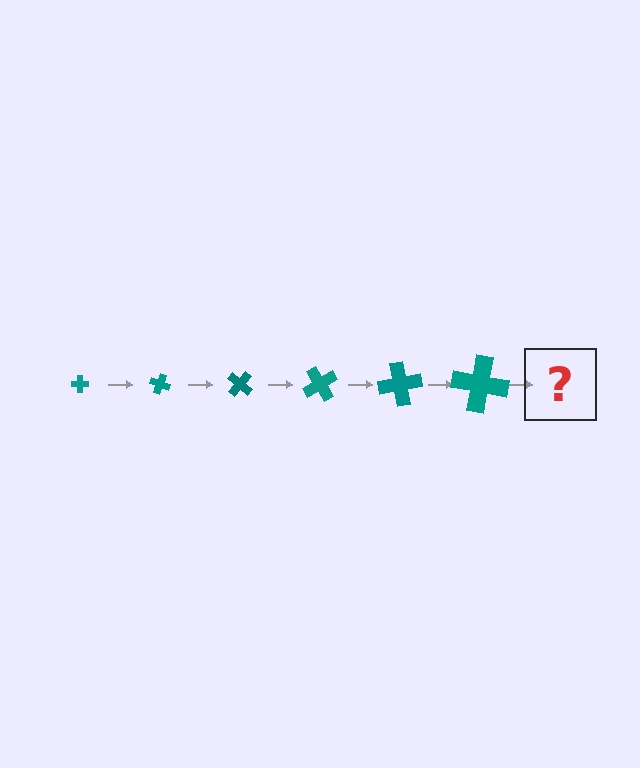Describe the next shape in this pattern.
It should be a cross, larger than the previous one and rotated 120 degrees from the start.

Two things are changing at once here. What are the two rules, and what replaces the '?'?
The two rules are that the cross grows larger each step and it rotates 20 degrees each step. The '?' should be a cross, larger than the previous one and rotated 120 degrees from the start.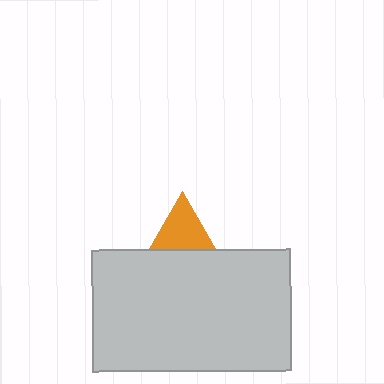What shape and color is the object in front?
The object in front is a light gray rectangle.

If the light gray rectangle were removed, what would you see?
You would see the complete orange triangle.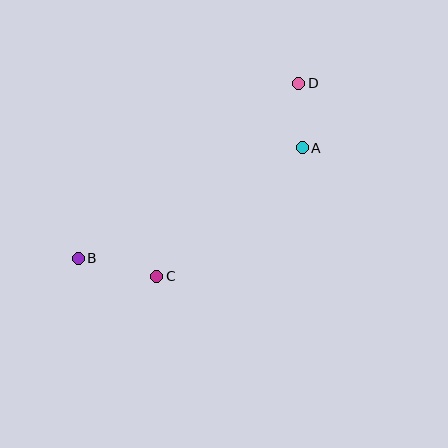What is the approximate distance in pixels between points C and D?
The distance between C and D is approximately 239 pixels.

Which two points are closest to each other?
Points A and D are closest to each other.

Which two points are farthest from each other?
Points B and D are farthest from each other.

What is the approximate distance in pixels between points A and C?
The distance between A and C is approximately 194 pixels.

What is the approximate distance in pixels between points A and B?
The distance between A and B is approximately 250 pixels.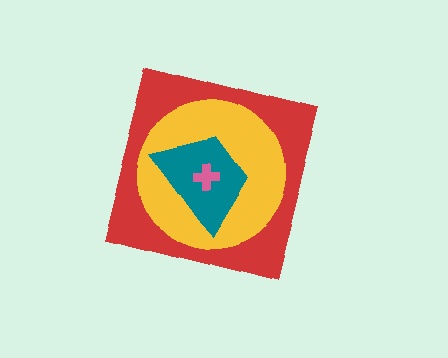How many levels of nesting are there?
4.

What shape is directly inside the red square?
The yellow circle.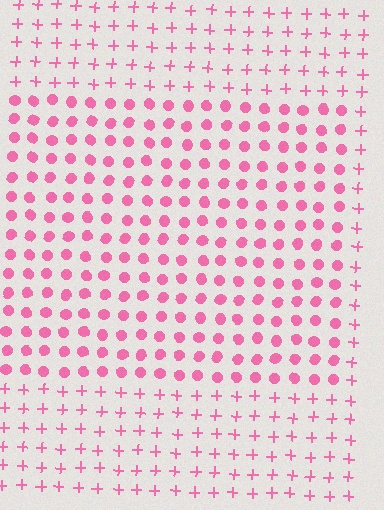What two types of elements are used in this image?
The image uses circles inside the rectangle region and plus signs outside it.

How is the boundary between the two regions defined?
The boundary is defined by a change in element shape: circles inside vs. plus signs outside. All elements share the same color and spacing.